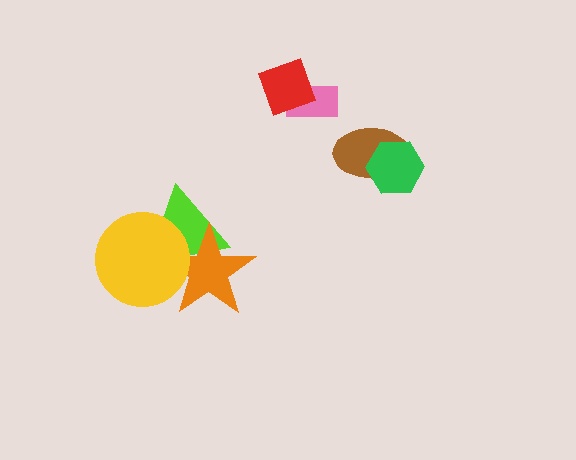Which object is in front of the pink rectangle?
The red diamond is in front of the pink rectangle.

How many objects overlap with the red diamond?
1 object overlaps with the red diamond.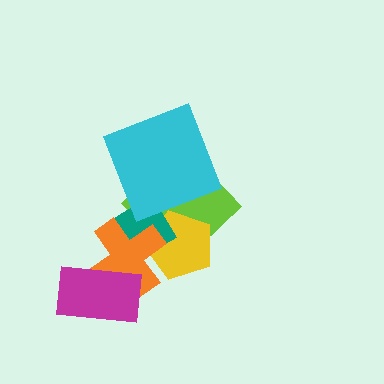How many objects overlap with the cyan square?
2 objects overlap with the cyan square.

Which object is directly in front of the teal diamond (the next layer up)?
The orange cross is directly in front of the teal diamond.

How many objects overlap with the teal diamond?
4 objects overlap with the teal diamond.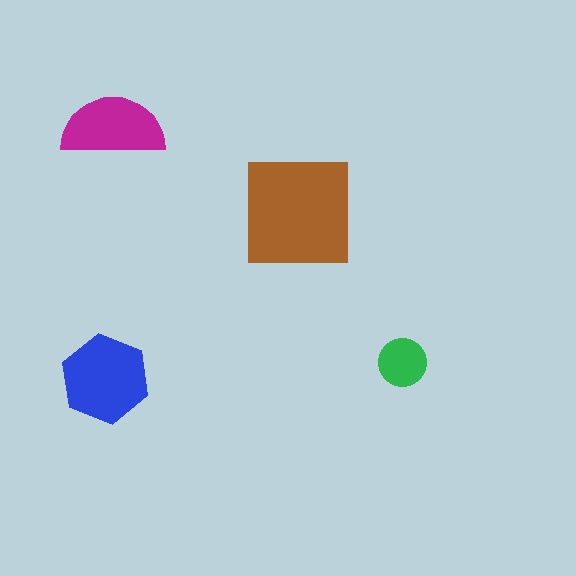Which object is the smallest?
The green circle.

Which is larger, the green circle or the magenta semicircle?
The magenta semicircle.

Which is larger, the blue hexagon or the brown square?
The brown square.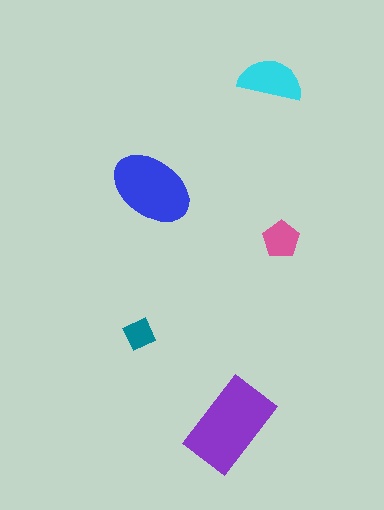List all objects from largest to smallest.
The purple rectangle, the blue ellipse, the cyan semicircle, the pink pentagon, the teal diamond.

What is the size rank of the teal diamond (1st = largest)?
5th.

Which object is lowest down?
The purple rectangle is bottommost.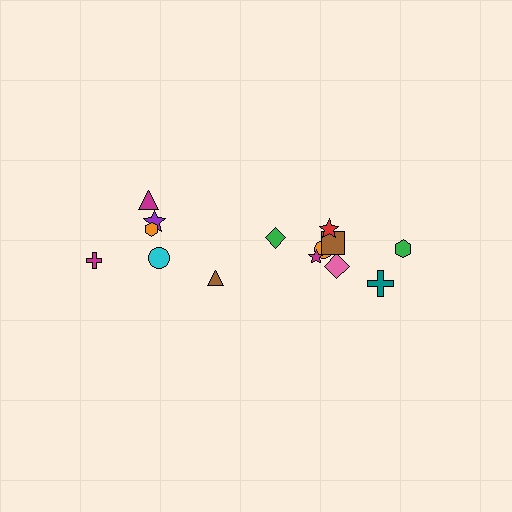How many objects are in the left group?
There are 6 objects.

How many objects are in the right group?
There are 8 objects.